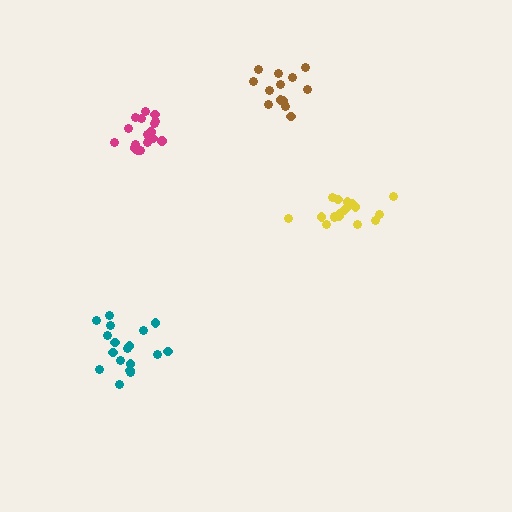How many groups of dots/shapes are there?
There are 4 groups.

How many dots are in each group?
Group 1: 18 dots, Group 2: 18 dots, Group 3: 18 dots, Group 4: 13 dots (67 total).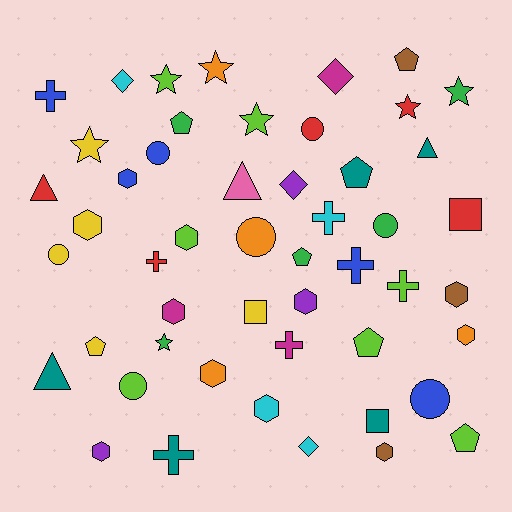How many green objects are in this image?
There are 5 green objects.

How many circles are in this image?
There are 7 circles.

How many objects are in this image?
There are 50 objects.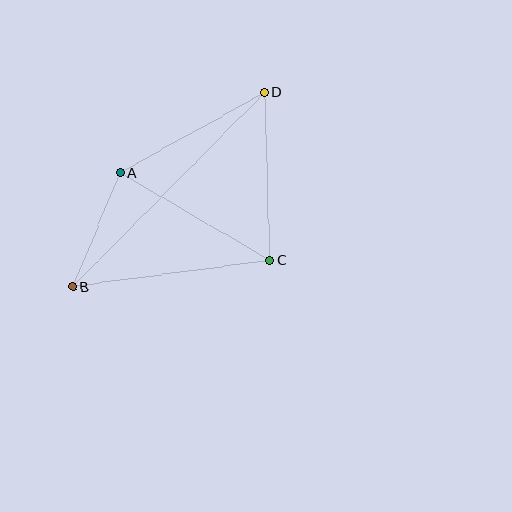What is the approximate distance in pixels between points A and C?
The distance between A and C is approximately 174 pixels.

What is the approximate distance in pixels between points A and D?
The distance between A and D is approximately 166 pixels.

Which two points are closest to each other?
Points A and B are closest to each other.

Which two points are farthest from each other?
Points B and D are farthest from each other.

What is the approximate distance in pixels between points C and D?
The distance between C and D is approximately 168 pixels.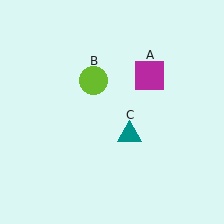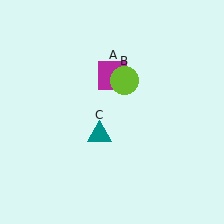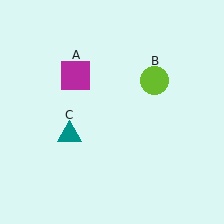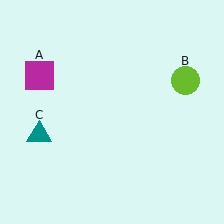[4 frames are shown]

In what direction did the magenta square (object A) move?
The magenta square (object A) moved left.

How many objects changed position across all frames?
3 objects changed position: magenta square (object A), lime circle (object B), teal triangle (object C).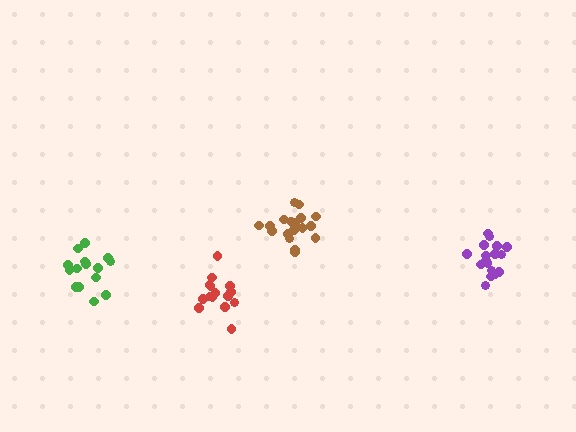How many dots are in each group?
Group 1: 15 dots, Group 2: 15 dots, Group 3: 17 dots, Group 4: 20 dots (67 total).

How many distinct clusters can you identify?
There are 4 distinct clusters.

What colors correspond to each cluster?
The clusters are colored: green, red, purple, brown.